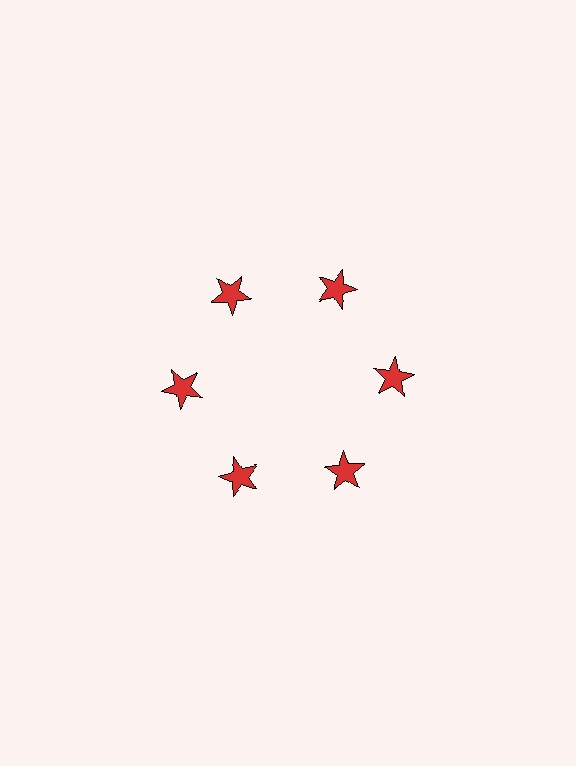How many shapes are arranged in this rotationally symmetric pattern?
There are 6 shapes, arranged in 6 groups of 1.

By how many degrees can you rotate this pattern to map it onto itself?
The pattern maps onto itself every 60 degrees of rotation.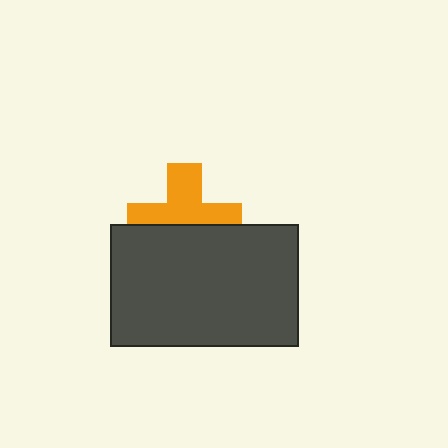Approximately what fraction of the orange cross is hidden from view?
Roughly 47% of the orange cross is hidden behind the dark gray rectangle.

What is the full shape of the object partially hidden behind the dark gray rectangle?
The partially hidden object is an orange cross.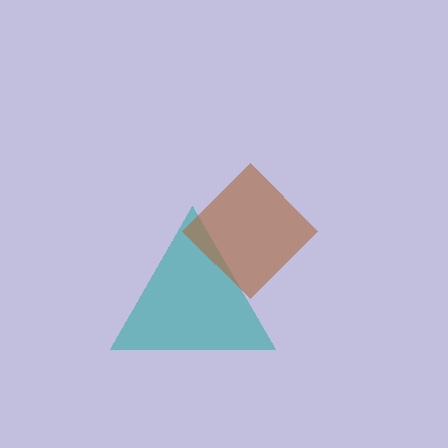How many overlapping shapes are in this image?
There are 2 overlapping shapes in the image.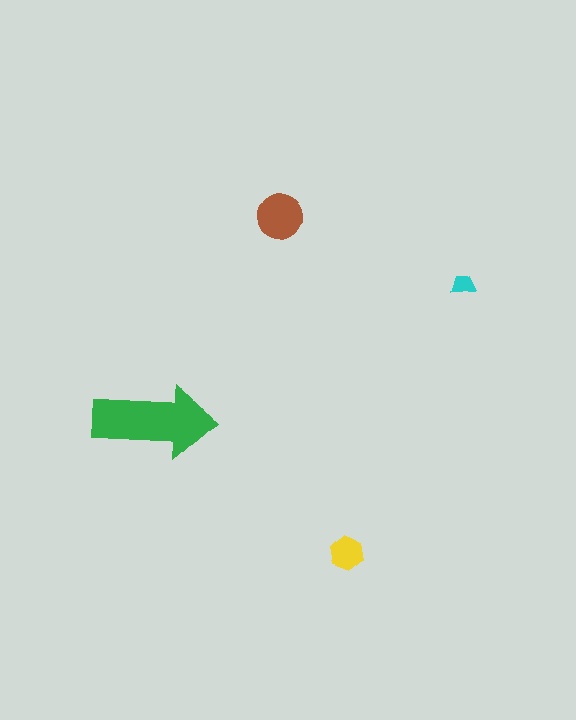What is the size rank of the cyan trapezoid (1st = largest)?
4th.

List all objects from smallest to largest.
The cyan trapezoid, the yellow hexagon, the brown circle, the green arrow.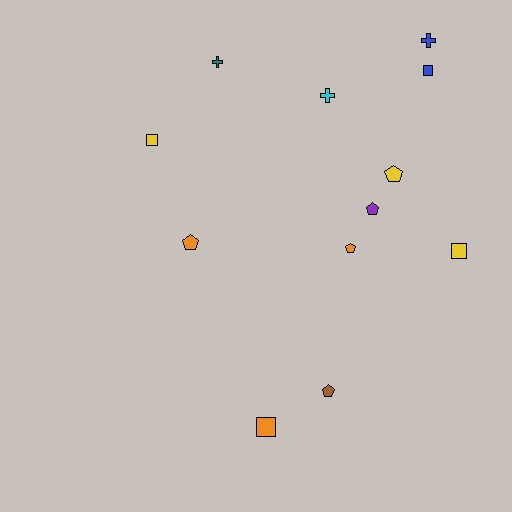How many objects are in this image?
There are 12 objects.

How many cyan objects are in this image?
There is 1 cyan object.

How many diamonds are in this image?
There are no diamonds.